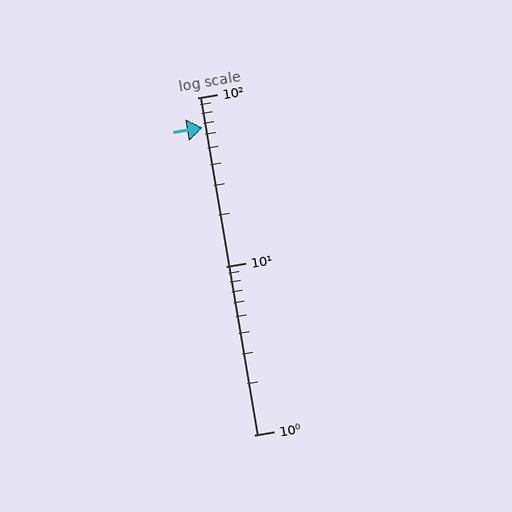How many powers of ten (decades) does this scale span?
The scale spans 2 decades, from 1 to 100.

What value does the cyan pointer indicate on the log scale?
The pointer indicates approximately 66.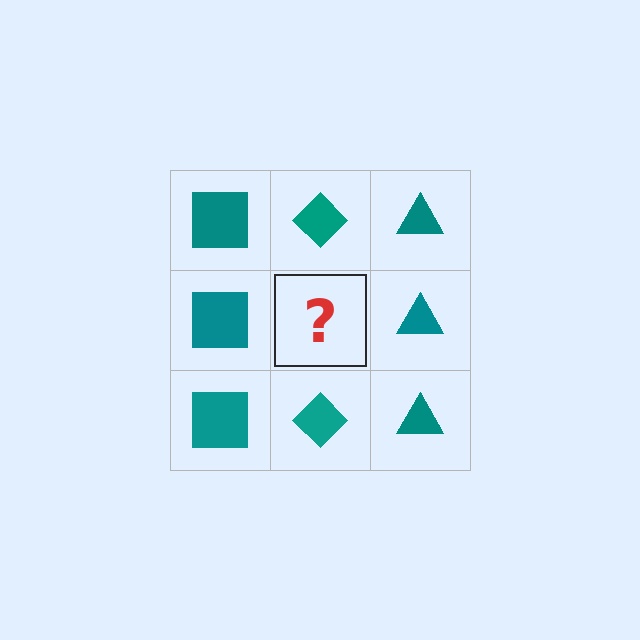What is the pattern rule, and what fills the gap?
The rule is that each column has a consistent shape. The gap should be filled with a teal diamond.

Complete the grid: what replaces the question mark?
The question mark should be replaced with a teal diamond.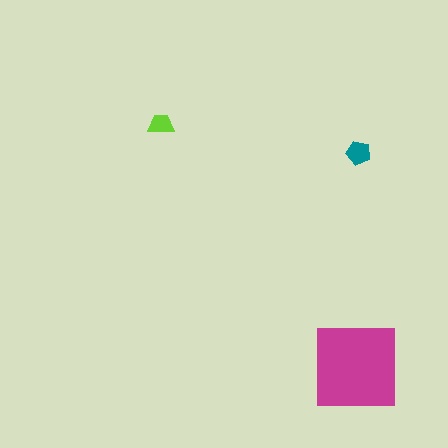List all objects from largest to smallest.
The magenta square, the teal pentagon, the lime trapezoid.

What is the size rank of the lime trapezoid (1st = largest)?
3rd.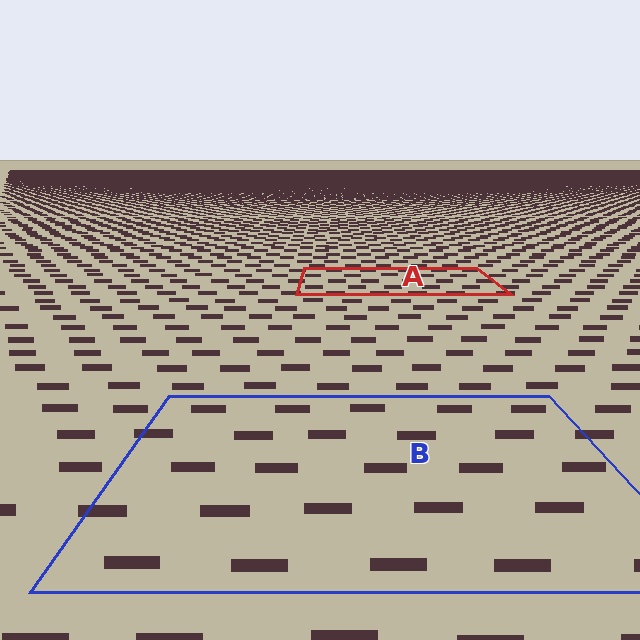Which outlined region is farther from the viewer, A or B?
Region A is farther from the viewer — the texture elements inside it appear smaller and more densely packed.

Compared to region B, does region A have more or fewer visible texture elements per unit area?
Region A has more texture elements per unit area — they are packed more densely because it is farther away.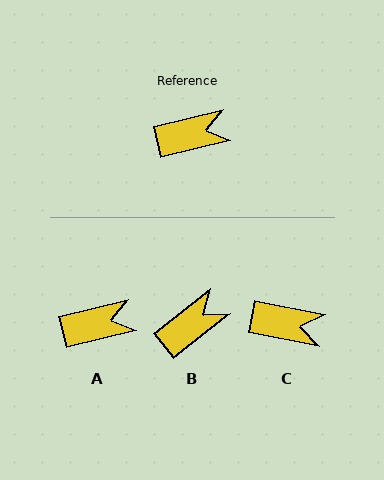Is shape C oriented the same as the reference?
No, it is off by about 24 degrees.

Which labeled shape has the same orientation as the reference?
A.